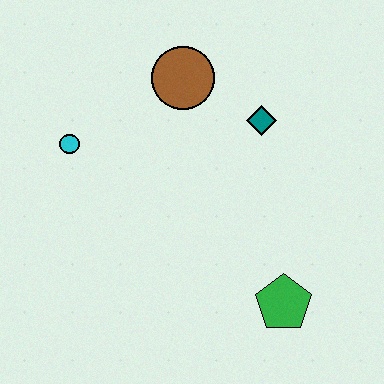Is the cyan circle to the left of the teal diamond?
Yes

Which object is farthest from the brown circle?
The green pentagon is farthest from the brown circle.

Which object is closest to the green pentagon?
The teal diamond is closest to the green pentagon.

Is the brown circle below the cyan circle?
No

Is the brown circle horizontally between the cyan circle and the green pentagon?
Yes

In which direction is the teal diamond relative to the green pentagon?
The teal diamond is above the green pentagon.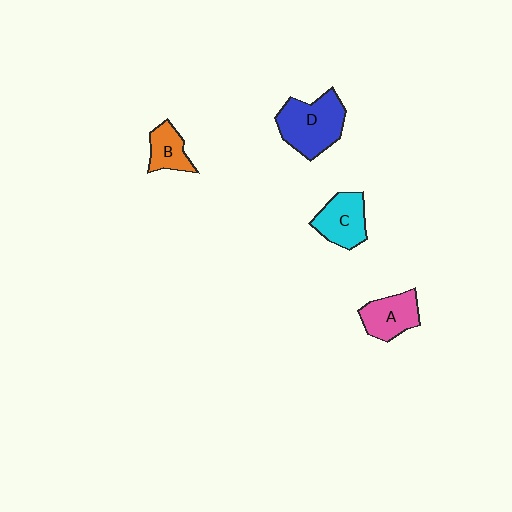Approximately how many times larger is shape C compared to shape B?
Approximately 1.4 times.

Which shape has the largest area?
Shape D (blue).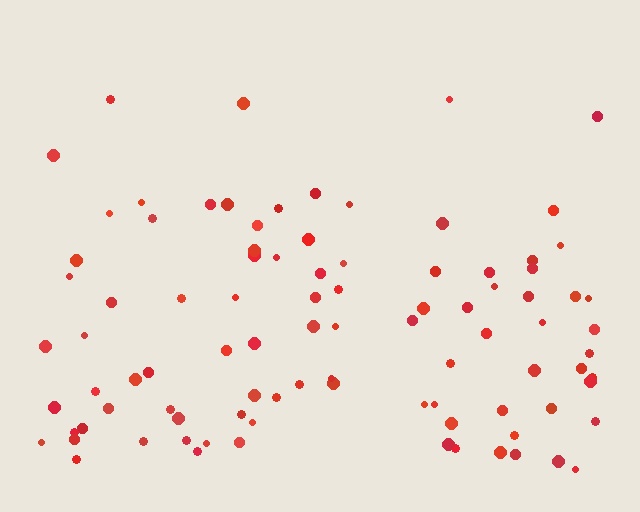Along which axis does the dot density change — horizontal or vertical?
Vertical.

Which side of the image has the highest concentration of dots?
The bottom.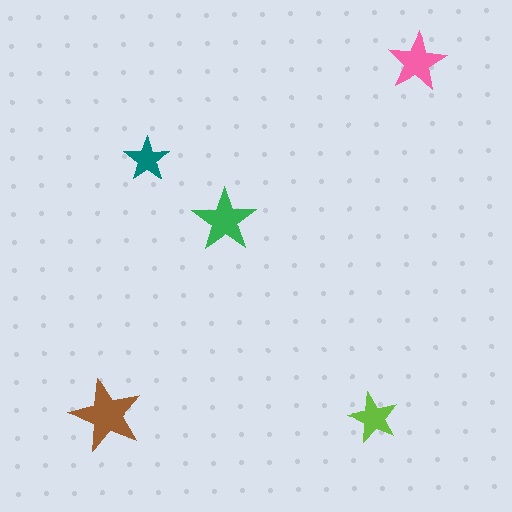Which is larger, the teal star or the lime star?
The lime one.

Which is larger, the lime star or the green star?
The green one.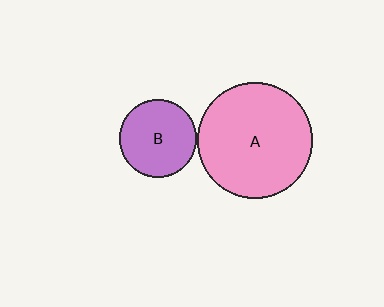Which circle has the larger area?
Circle A (pink).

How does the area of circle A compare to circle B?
Approximately 2.2 times.